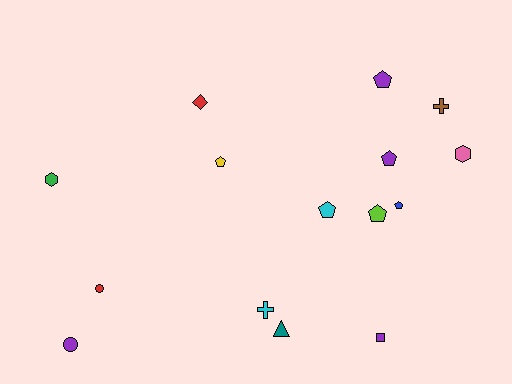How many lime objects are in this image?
There is 1 lime object.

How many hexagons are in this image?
There are 2 hexagons.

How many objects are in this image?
There are 15 objects.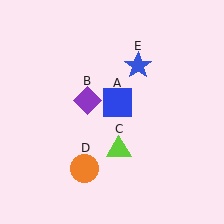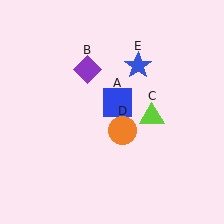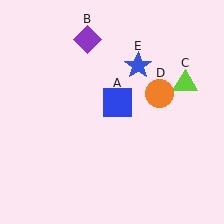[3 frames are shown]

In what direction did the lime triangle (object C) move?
The lime triangle (object C) moved up and to the right.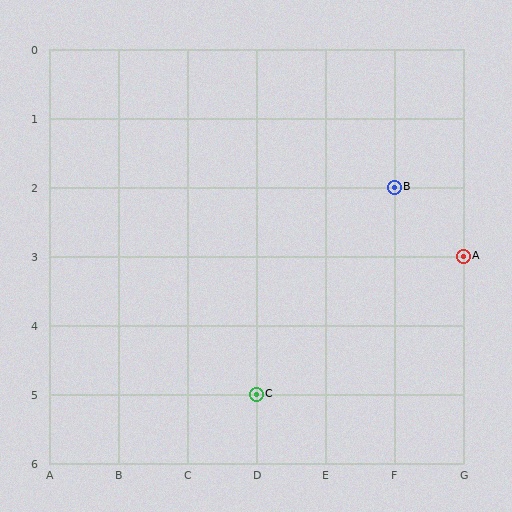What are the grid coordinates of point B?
Point B is at grid coordinates (F, 2).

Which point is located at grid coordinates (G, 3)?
Point A is at (G, 3).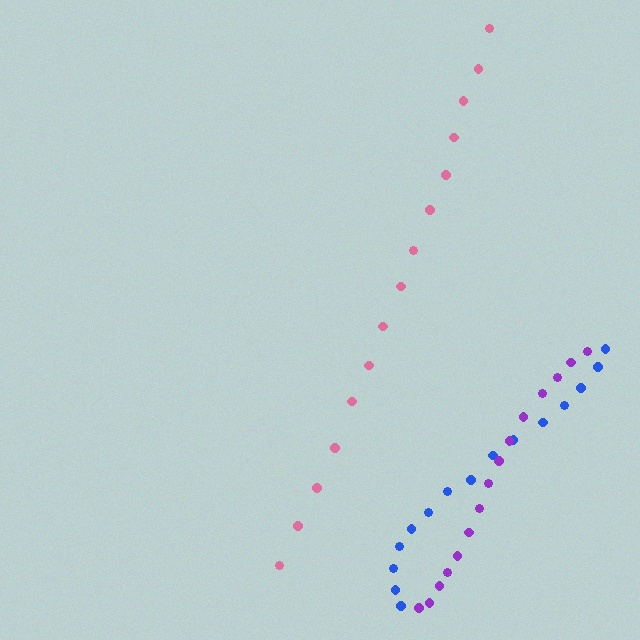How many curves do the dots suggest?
There are 3 distinct paths.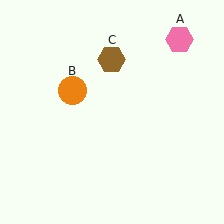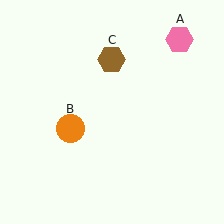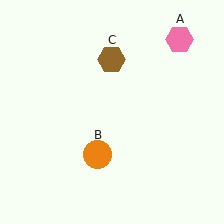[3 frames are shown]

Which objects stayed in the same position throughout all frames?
Pink hexagon (object A) and brown hexagon (object C) remained stationary.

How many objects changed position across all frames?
1 object changed position: orange circle (object B).